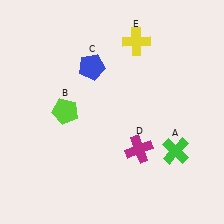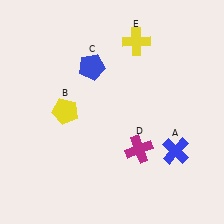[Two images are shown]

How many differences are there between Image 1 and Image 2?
There are 2 differences between the two images.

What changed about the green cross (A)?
In Image 1, A is green. In Image 2, it changed to blue.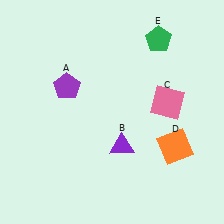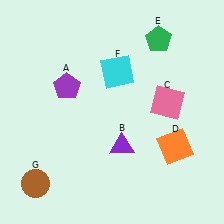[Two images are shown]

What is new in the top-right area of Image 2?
A cyan square (F) was added in the top-right area of Image 2.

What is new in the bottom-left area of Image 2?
A brown circle (G) was added in the bottom-left area of Image 2.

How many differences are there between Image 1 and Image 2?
There are 2 differences between the two images.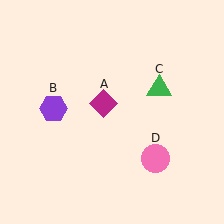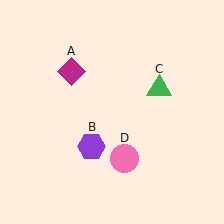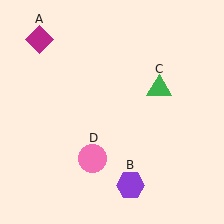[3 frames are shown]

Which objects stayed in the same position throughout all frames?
Green triangle (object C) remained stationary.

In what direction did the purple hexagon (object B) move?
The purple hexagon (object B) moved down and to the right.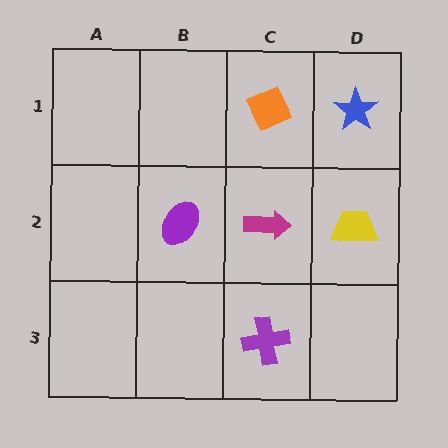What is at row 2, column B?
A purple ellipse.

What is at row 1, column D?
A blue star.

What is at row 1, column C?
An orange diamond.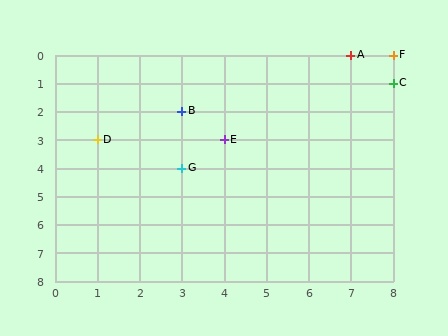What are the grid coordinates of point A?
Point A is at grid coordinates (7, 0).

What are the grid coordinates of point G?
Point G is at grid coordinates (3, 4).